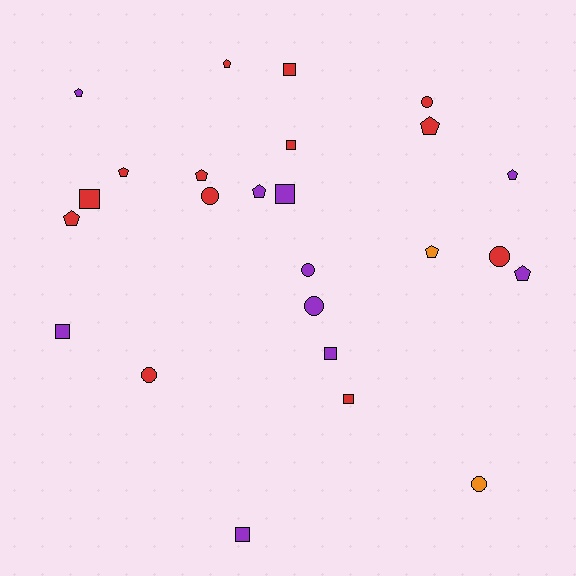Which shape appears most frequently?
Pentagon, with 10 objects.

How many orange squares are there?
There are no orange squares.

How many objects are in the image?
There are 25 objects.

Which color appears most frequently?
Red, with 13 objects.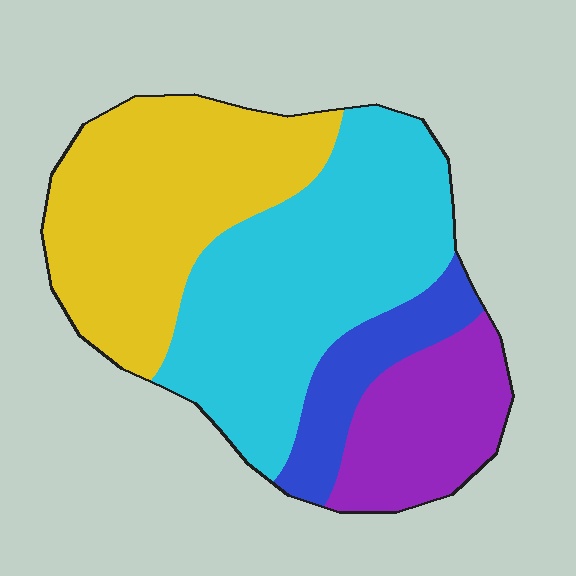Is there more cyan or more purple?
Cyan.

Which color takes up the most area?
Cyan, at roughly 40%.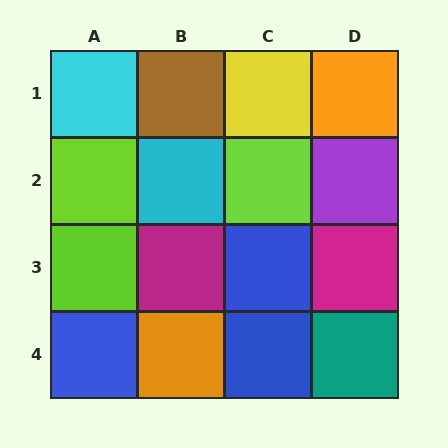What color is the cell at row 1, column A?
Cyan.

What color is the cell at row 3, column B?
Magenta.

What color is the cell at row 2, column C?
Lime.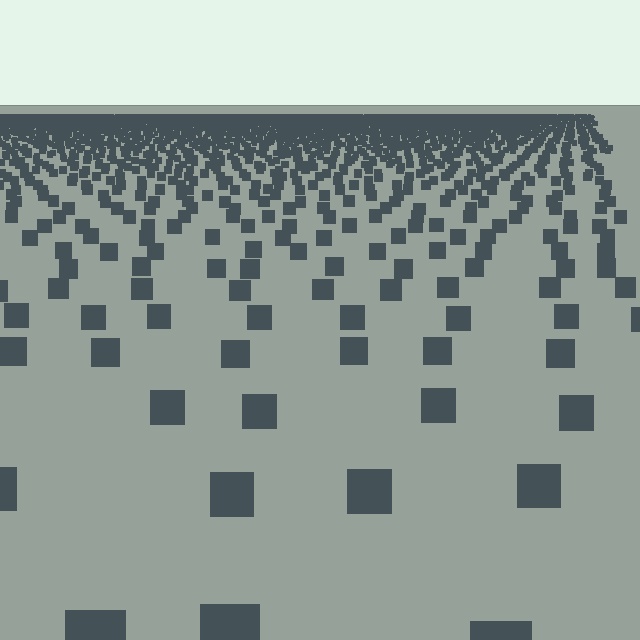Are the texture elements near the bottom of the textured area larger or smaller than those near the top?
Larger. Near the bottom, elements are closer to the viewer and appear at a bigger on-screen size.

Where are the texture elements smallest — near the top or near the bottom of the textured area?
Near the top.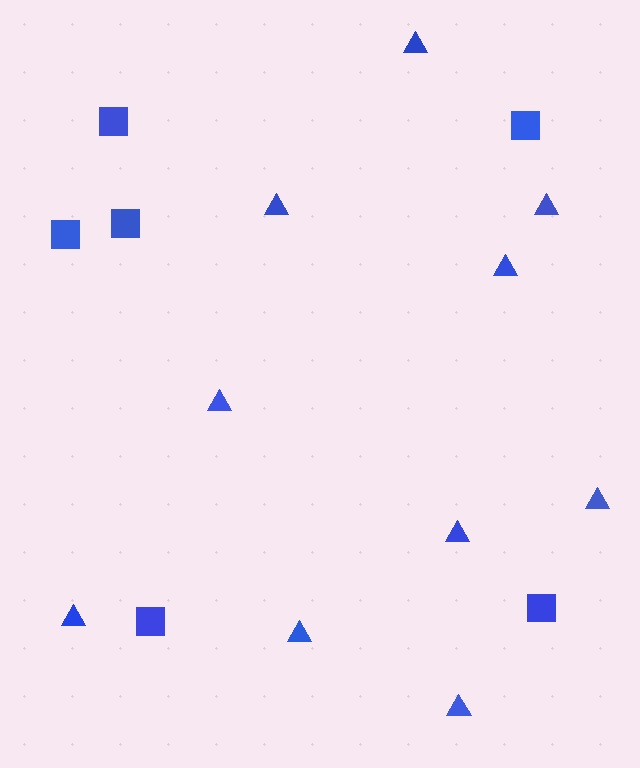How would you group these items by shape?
There are 2 groups: one group of triangles (10) and one group of squares (6).